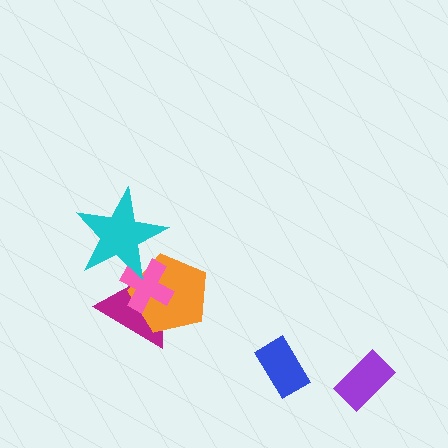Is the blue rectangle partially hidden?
No, no other shape covers it.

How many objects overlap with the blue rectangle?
0 objects overlap with the blue rectangle.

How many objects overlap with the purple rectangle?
0 objects overlap with the purple rectangle.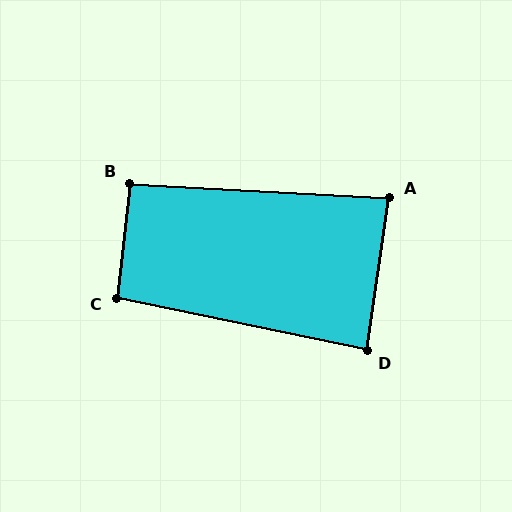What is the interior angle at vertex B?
Approximately 93 degrees (approximately right).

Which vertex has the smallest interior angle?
A, at approximately 85 degrees.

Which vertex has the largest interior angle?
C, at approximately 95 degrees.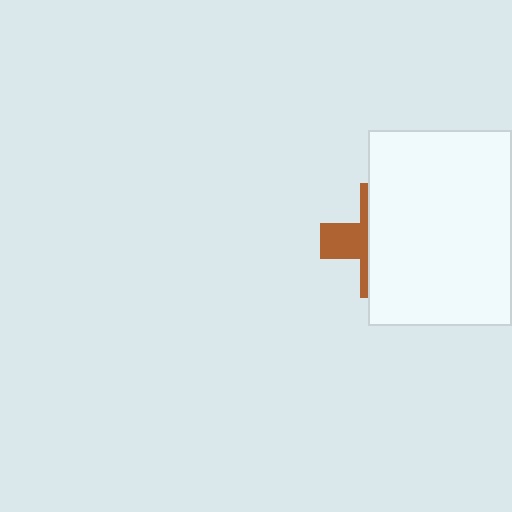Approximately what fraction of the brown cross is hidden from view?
Roughly 66% of the brown cross is hidden behind the white rectangle.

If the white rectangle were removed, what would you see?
You would see the complete brown cross.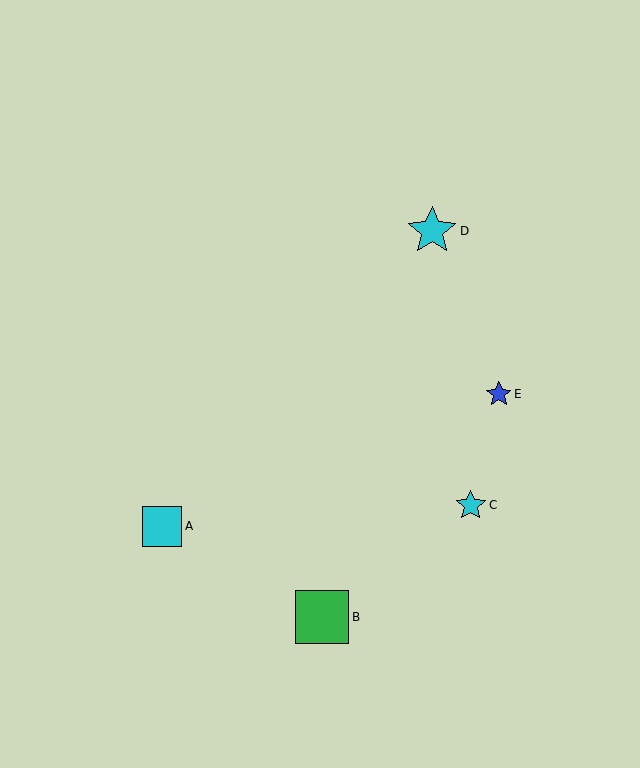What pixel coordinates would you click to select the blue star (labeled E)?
Click at (499, 394) to select the blue star E.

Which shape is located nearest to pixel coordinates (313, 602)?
The green square (labeled B) at (322, 617) is nearest to that location.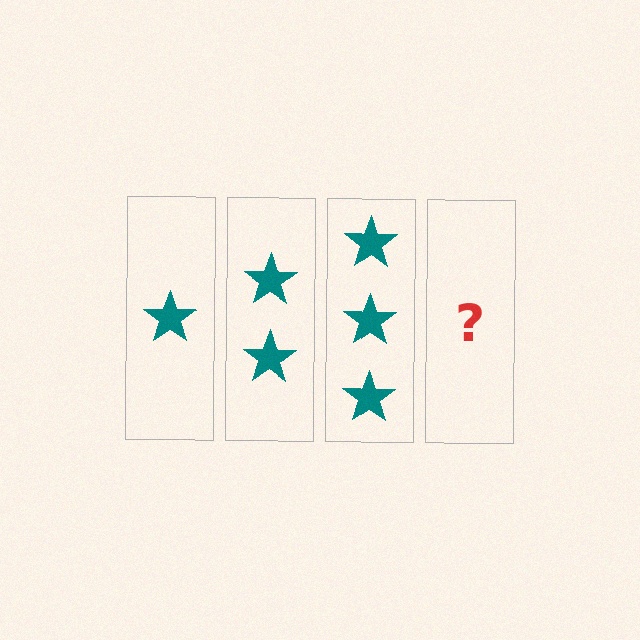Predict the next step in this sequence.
The next step is 4 stars.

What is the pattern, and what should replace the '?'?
The pattern is that each step adds one more star. The '?' should be 4 stars.